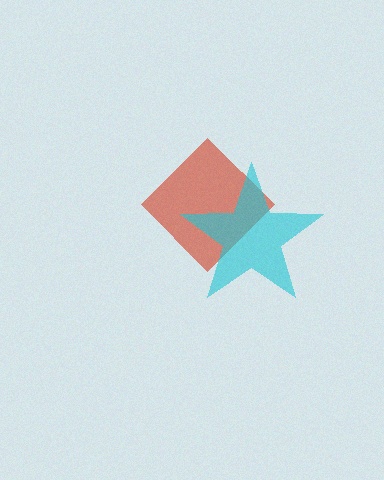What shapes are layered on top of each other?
The layered shapes are: a red diamond, a cyan star.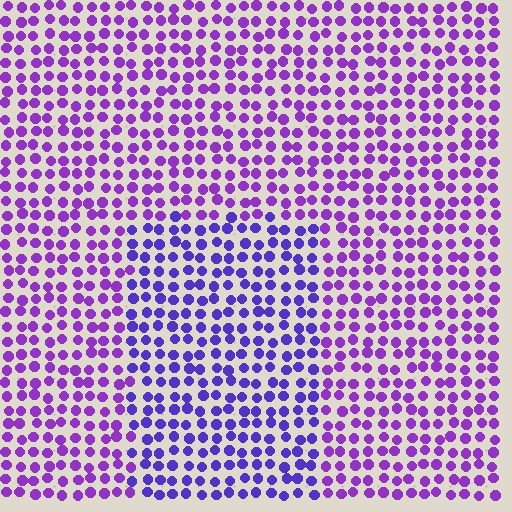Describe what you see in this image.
The image is filled with small purple elements in a uniform arrangement. A rectangle-shaped region is visible where the elements are tinted to a slightly different hue, forming a subtle color boundary.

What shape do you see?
I see a rectangle.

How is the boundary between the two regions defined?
The boundary is defined purely by a slight shift in hue (about 27 degrees). Spacing, size, and orientation are identical on both sides.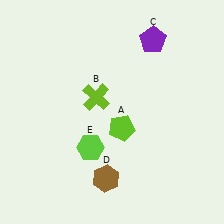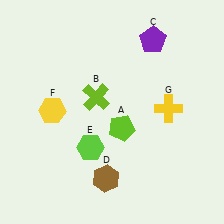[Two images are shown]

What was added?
A yellow hexagon (F), a yellow cross (G) were added in Image 2.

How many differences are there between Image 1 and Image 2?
There are 2 differences between the two images.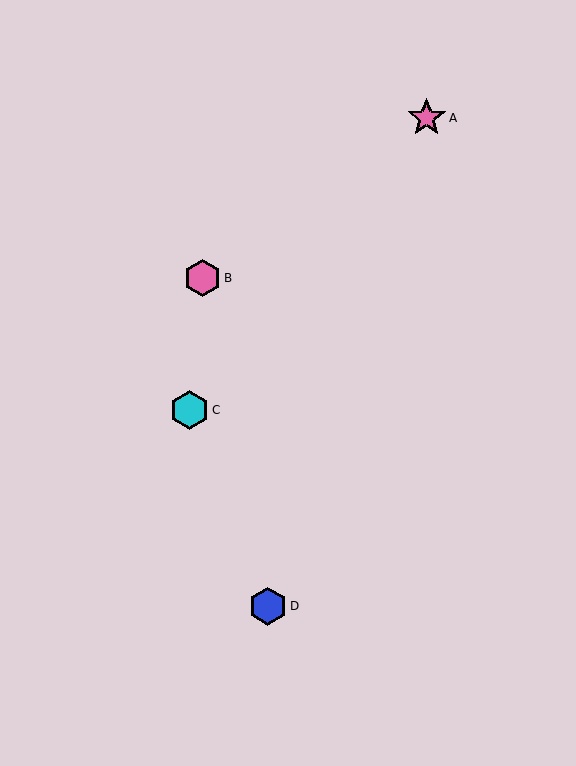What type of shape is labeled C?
Shape C is a cyan hexagon.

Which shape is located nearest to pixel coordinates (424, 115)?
The pink star (labeled A) at (427, 118) is nearest to that location.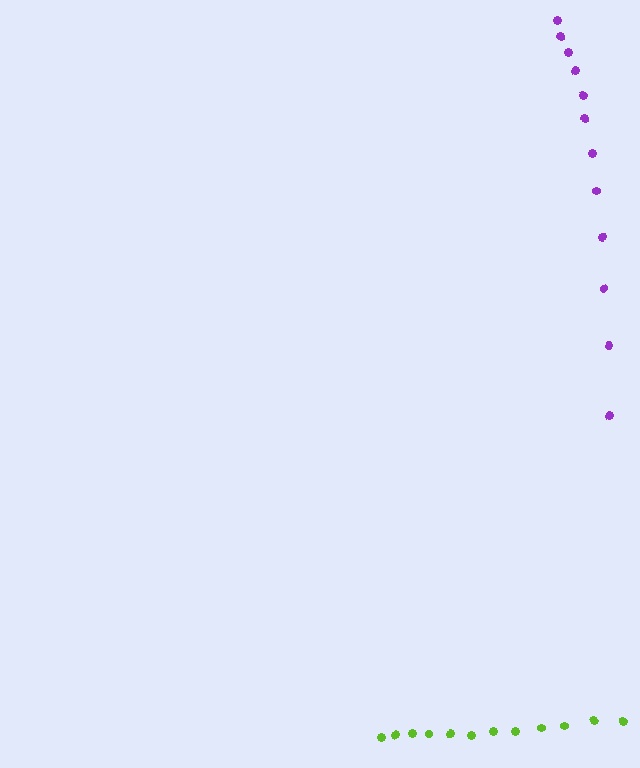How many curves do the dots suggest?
There are 2 distinct paths.